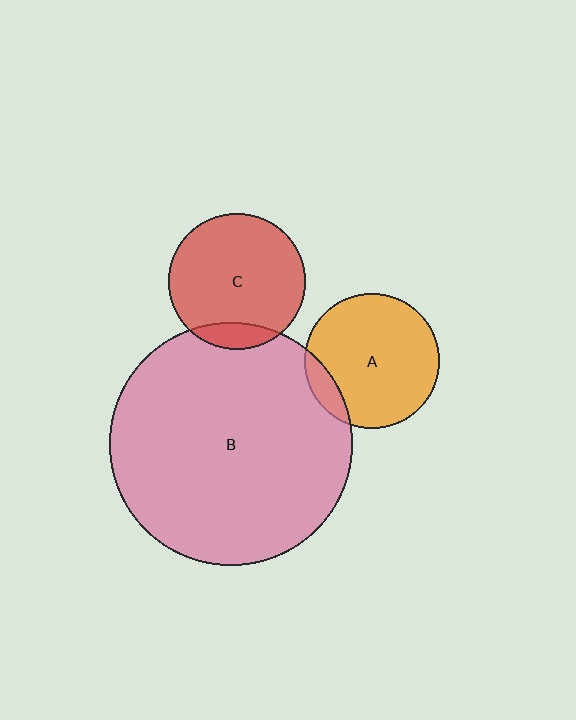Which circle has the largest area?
Circle B (pink).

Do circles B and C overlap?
Yes.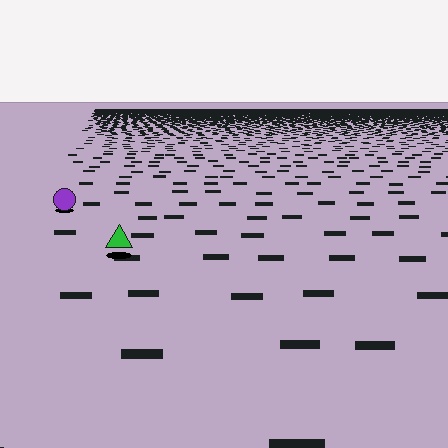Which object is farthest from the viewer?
The purple circle is farthest from the viewer. It appears smaller and the ground texture around it is denser.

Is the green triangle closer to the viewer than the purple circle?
Yes. The green triangle is closer — you can tell from the texture gradient: the ground texture is coarser near it.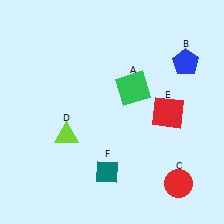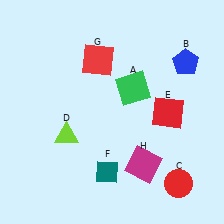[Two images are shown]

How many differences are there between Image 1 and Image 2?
There are 2 differences between the two images.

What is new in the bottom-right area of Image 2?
A magenta square (H) was added in the bottom-right area of Image 2.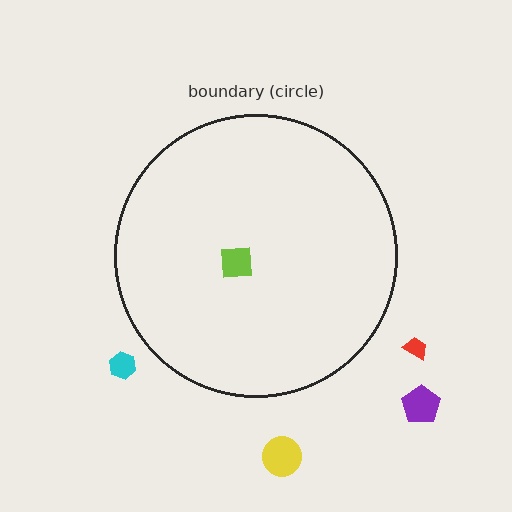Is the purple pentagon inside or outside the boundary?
Outside.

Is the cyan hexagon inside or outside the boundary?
Outside.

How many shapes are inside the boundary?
1 inside, 4 outside.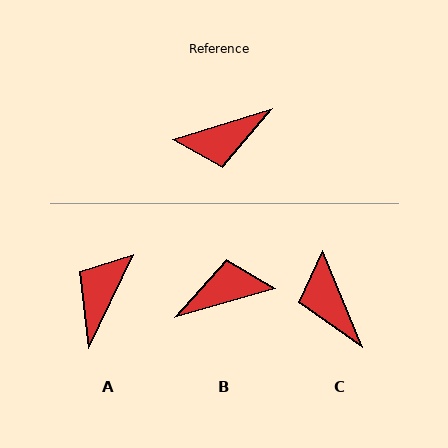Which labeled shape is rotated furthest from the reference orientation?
B, about 179 degrees away.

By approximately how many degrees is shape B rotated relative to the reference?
Approximately 179 degrees counter-clockwise.